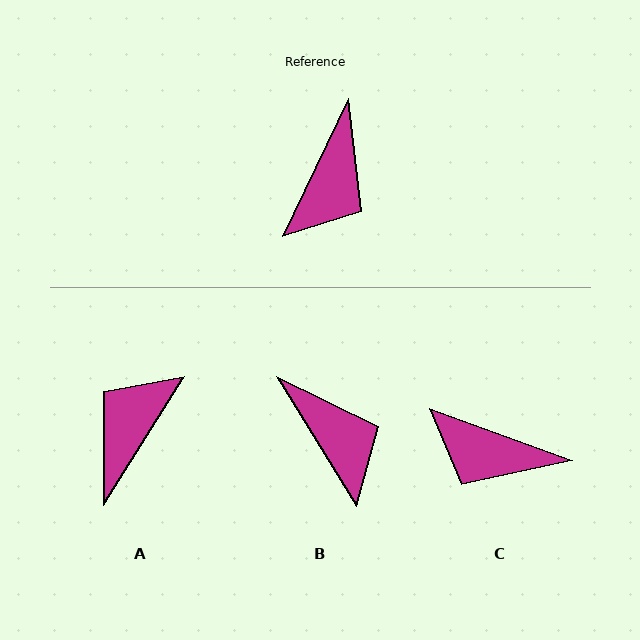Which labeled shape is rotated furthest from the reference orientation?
A, about 174 degrees away.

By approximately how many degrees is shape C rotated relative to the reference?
Approximately 84 degrees clockwise.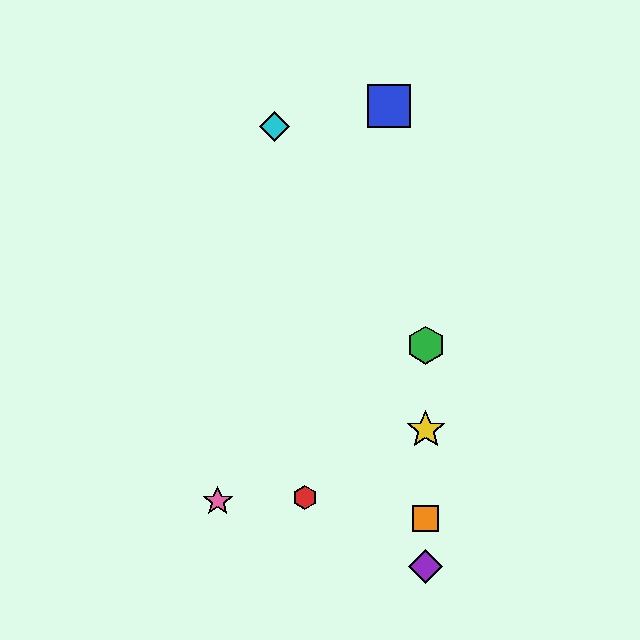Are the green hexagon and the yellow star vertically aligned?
Yes, both are at x≈426.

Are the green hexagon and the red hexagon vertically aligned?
No, the green hexagon is at x≈426 and the red hexagon is at x≈305.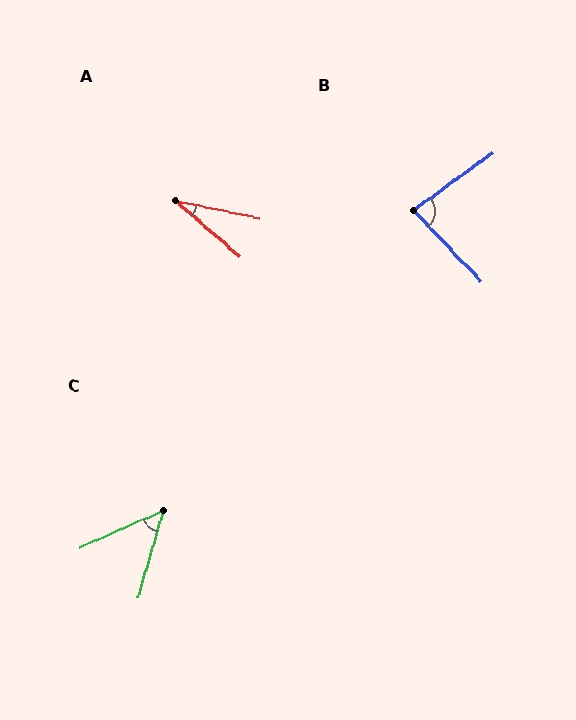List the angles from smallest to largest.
A (29°), C (51°), B (82°).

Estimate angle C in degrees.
Approximately 51 degrees.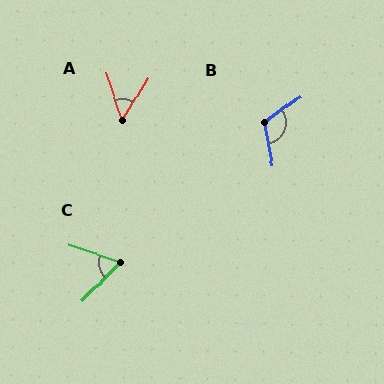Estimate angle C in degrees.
Approximately 64 degrees.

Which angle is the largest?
B, at approximately 115 degrees.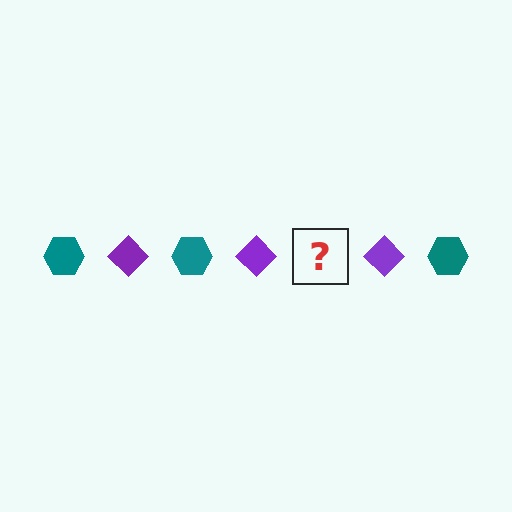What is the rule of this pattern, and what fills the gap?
The rule is that the pattern alternates between teal hexagon and purple diamond. The gap should be filled with a teal hexagon.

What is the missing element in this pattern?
The missing element is a teal hexagon.